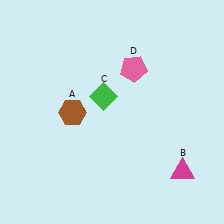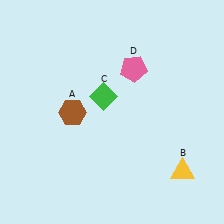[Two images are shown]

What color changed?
The triangle (B) changed from magenta in Image 1 to yellow in Image 2.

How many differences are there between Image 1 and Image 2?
There is 1 difference between the two images.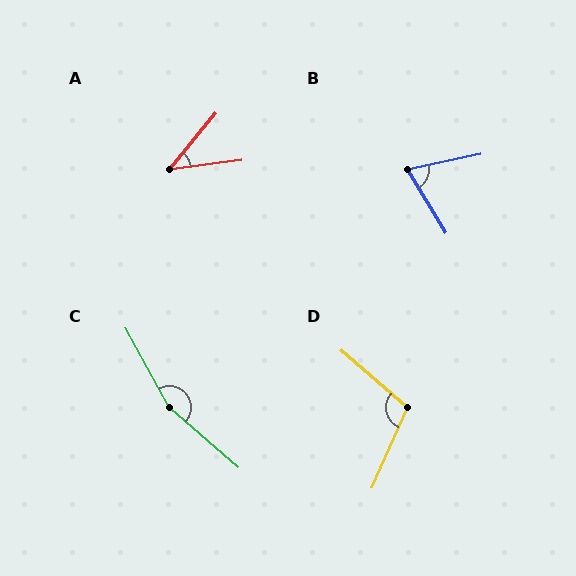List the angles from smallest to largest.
A (43°), B (71°), D (107°), C (160°).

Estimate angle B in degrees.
Approximately 71 degrees.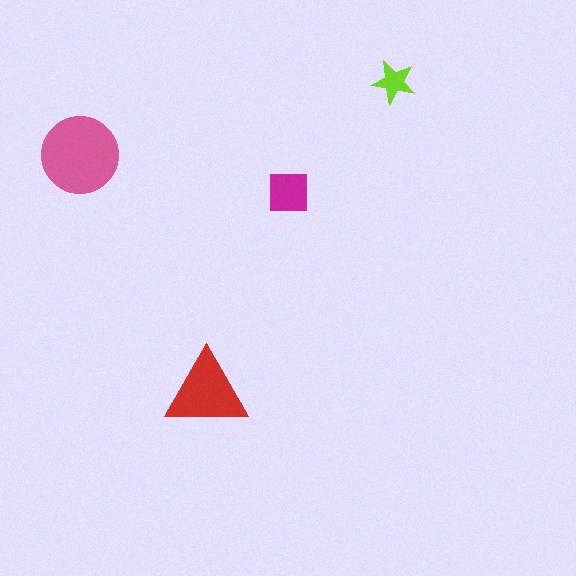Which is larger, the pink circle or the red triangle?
The pink circle.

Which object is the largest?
The pink circle.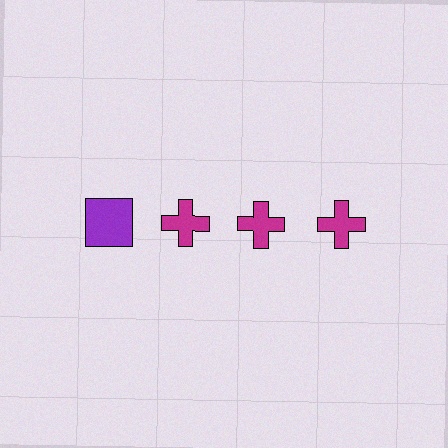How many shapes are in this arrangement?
There are 4 shapes arranged in a grid pattern.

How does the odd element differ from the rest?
It differs in both color (purple instead of magenta) and shape (square instead of cross).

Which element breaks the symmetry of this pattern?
The purple square in the top row, leftmost column breaks the symmetry. All other shapes are magenta crosses.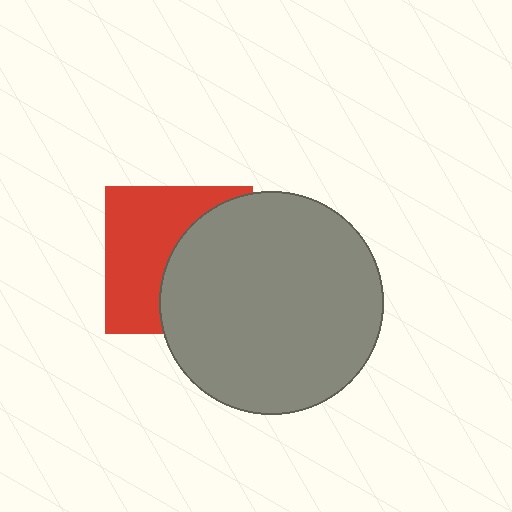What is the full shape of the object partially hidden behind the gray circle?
The partially hidden object is a red square.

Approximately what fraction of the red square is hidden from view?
Roughly 49% of the red square is hidden behind the gray circle.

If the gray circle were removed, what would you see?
You would see the complete red square.